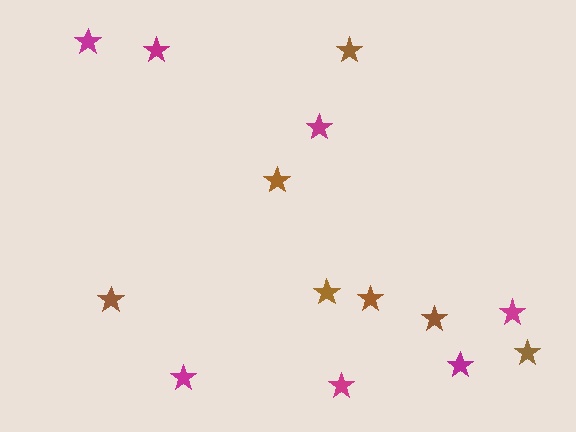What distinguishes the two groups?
There are 2 groups: one group of brown stars (7) and one group of magenta stars (7).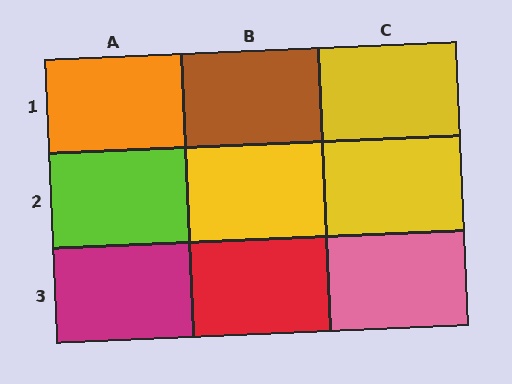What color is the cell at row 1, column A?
Orange.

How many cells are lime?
1 cell is lime.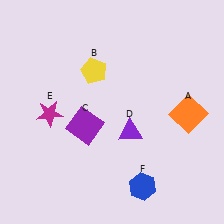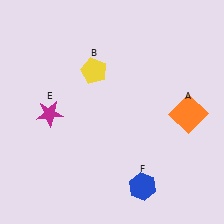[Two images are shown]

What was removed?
The purple triangle (D), the purple square (C) were removed in Image 2.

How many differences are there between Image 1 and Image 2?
There are 2 differences between the two images.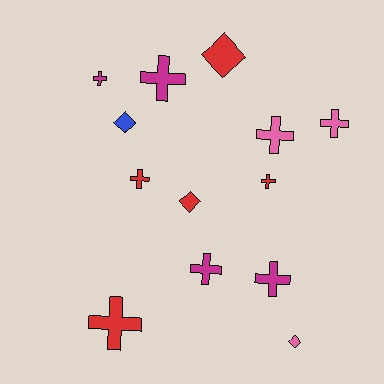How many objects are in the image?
There are 13 objects.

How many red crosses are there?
There are 3 red crosses.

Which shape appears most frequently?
Cross, with 9 objects.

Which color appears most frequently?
Red, with 5 objects.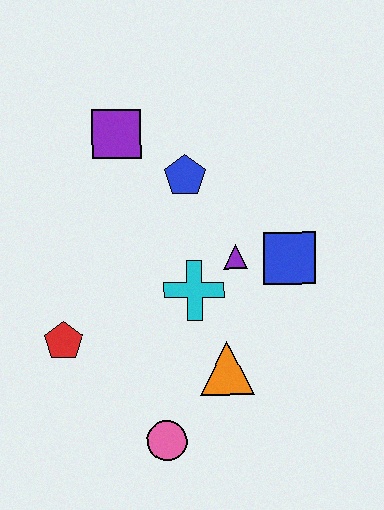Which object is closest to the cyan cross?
The purple triangle is closest to the cyan cross.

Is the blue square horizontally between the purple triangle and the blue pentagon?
No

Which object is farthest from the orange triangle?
The purple square is farthest from the orange triangle.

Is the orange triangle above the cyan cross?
No